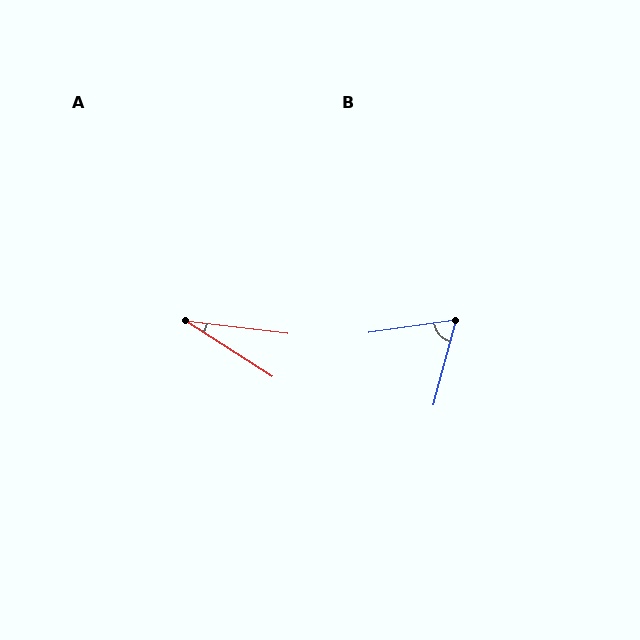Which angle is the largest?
B, at approximately 67 degrees.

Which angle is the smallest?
A, at approximately 26 degrees.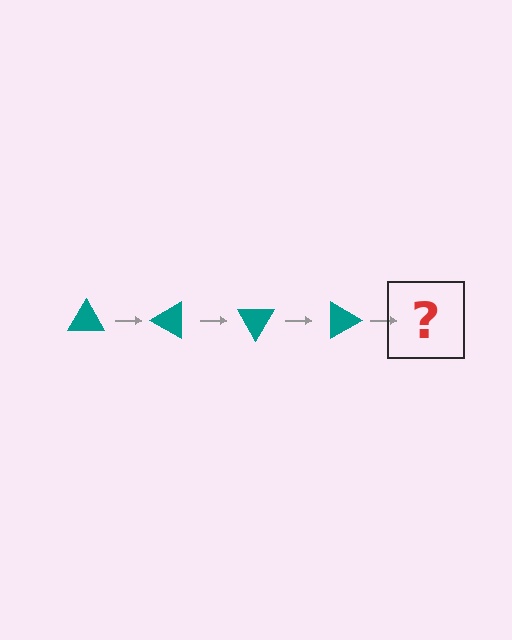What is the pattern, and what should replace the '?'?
The pattern is that the triangle rotates 30 degrees each step. The '?' should be a teal triangle rotated 120 degrees.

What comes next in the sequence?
The next element should be a teal triangle rotated 120 degrees.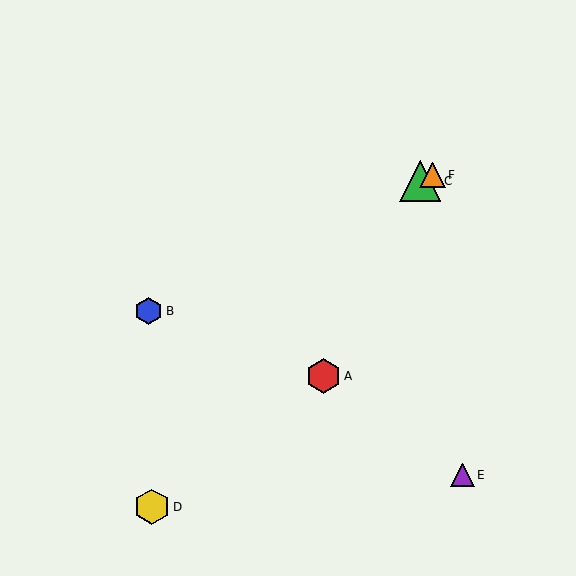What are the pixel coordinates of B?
Object B is at (149, 311).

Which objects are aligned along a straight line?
Objects B, C, F are aligned along a straight line.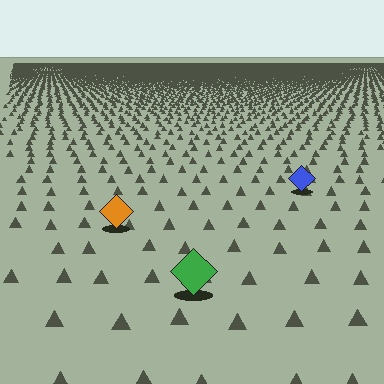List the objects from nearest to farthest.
From nearest to farthest: the green diamond, the orange diamond, the blue diamond.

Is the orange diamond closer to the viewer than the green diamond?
No. The green diamond is closer — you can tell from the texture gradient: the ground texture is coarser near it.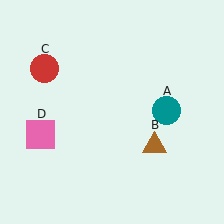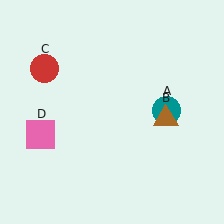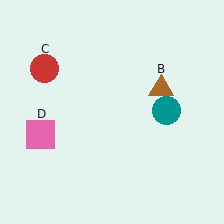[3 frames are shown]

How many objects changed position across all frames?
1 object changed position: brown triangle (object B).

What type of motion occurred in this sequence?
The brown triangle (object B) rotated counterclockwise around the center of the scene.